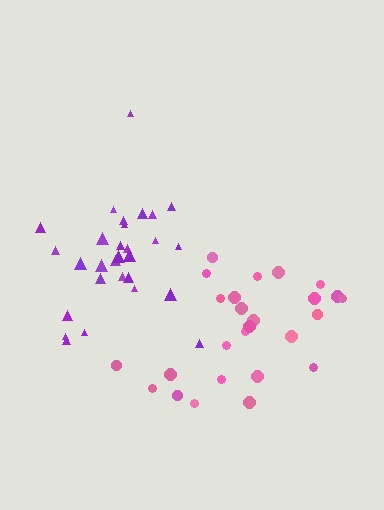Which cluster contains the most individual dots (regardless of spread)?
Purple (29).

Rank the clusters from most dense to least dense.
purple, pink.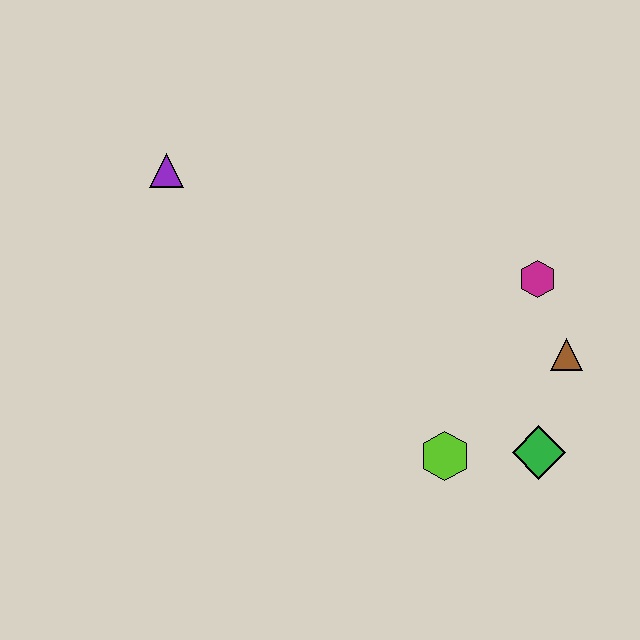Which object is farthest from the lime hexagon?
The purple triangle is farthest from the lime hexagon.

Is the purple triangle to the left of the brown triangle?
Yes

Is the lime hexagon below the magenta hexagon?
Yes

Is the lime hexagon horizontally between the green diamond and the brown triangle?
No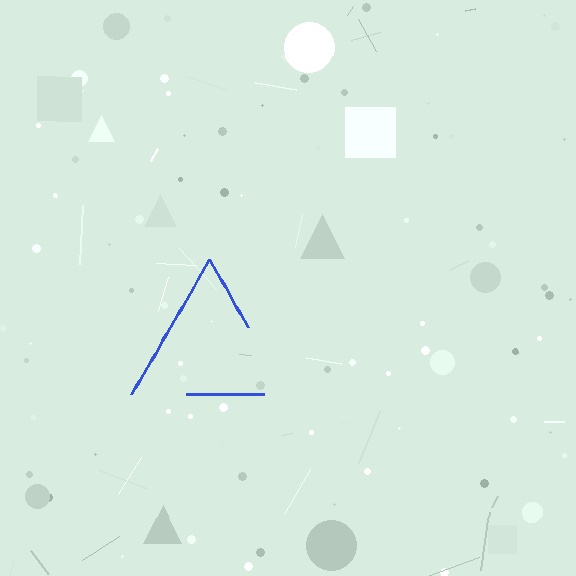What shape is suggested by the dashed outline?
The dashed outline suggests a triangle.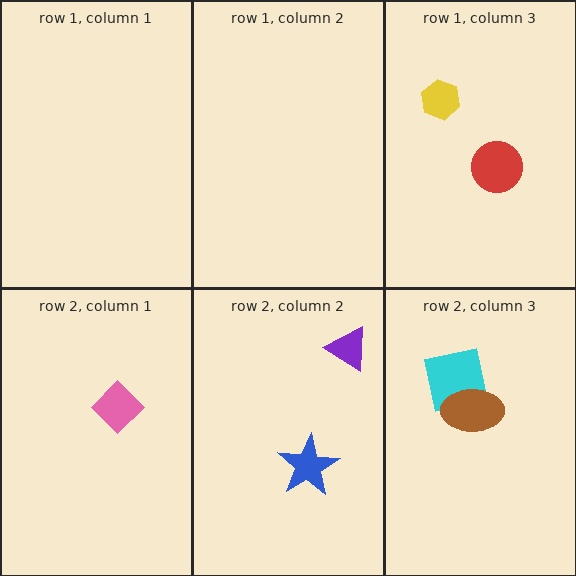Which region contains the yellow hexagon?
The row 1, column 3 region.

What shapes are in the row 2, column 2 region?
The blue star, the purple triangle.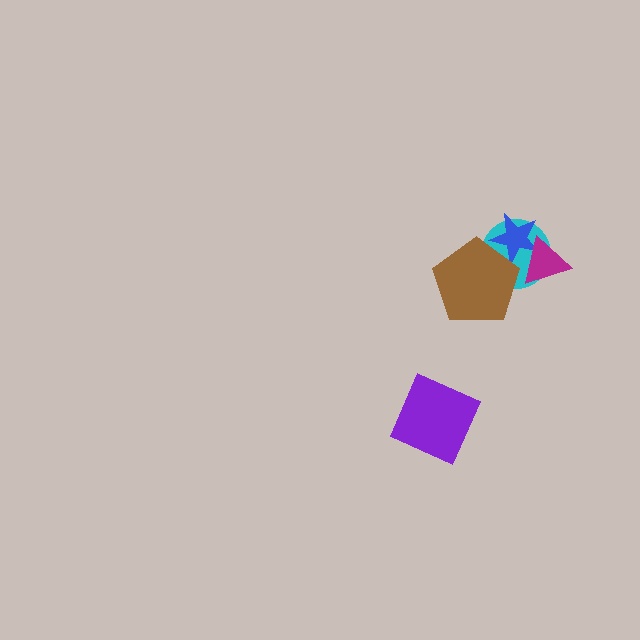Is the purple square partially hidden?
No, no other shape covers it.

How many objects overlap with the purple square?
0 objects overlap with the purple square.